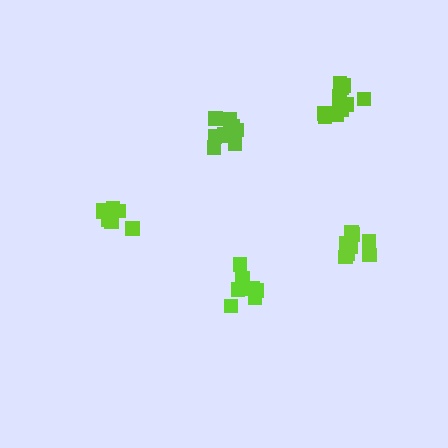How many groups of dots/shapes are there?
There are 5 groups.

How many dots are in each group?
Group 1: 9 dots, Group 2: 12 dots, Group 3: 10 dots, Group 4: 10 dots, Group 5: 9 dots (50 total).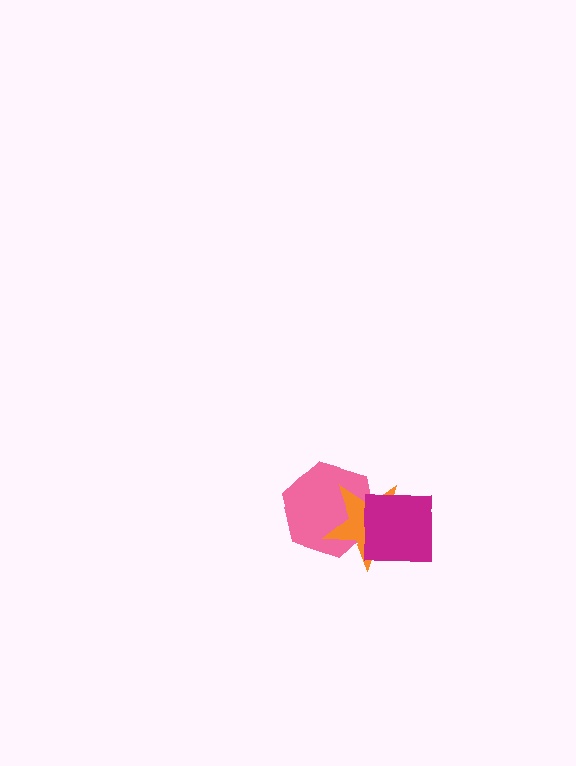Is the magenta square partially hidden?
No, no other shape covers it.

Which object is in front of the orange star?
The magenta square is in front of the orange star.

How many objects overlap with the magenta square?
2 objects overlap with the magenta square.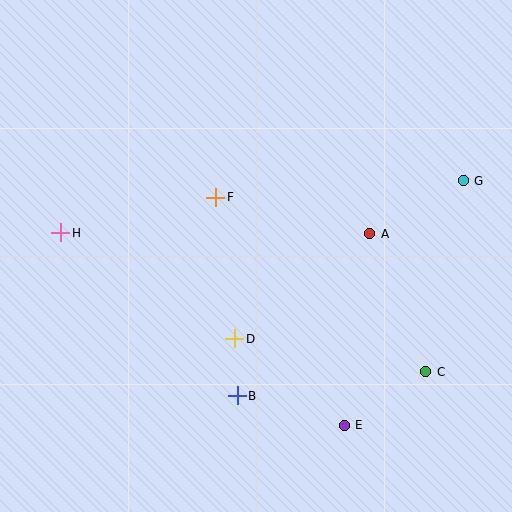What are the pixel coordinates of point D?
Point D is at (235, 339).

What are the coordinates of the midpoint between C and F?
The midpoint between C and F is at (321, 285).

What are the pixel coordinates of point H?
Point H is at (61, 233).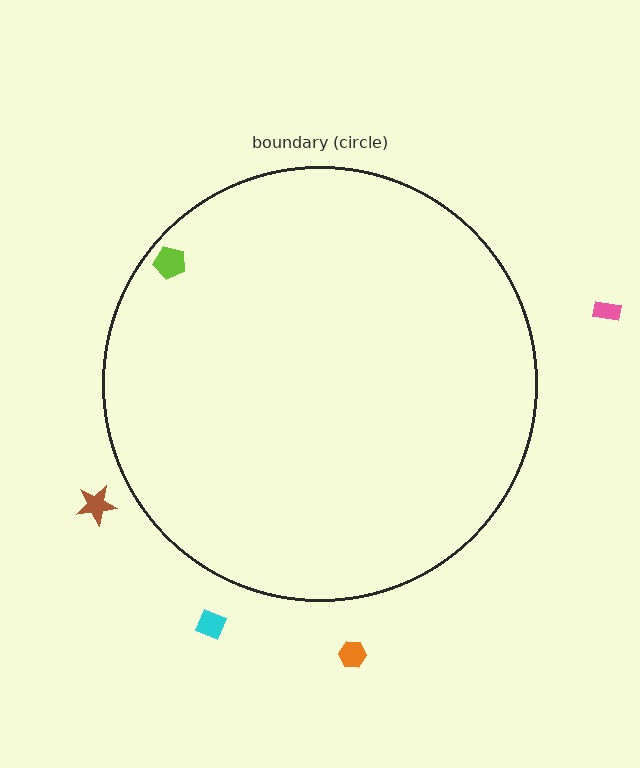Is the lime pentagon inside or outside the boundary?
Inside.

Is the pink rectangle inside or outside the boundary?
Outside.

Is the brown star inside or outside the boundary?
Outside.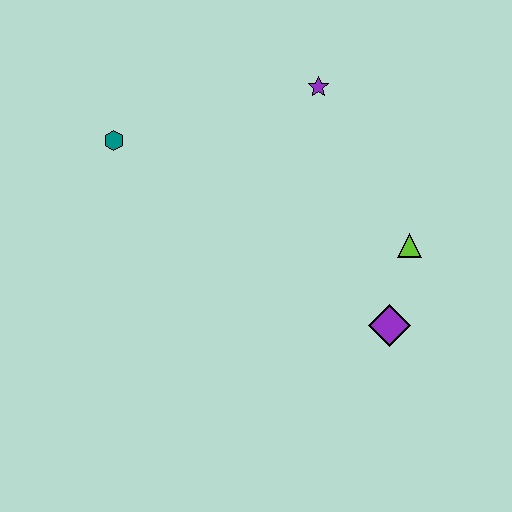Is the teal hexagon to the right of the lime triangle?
No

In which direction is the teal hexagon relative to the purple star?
The teal hexagon is to the left of the purple star.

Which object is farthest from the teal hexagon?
The purple diamond is farthest from the teal hexagon.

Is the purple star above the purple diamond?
Yes